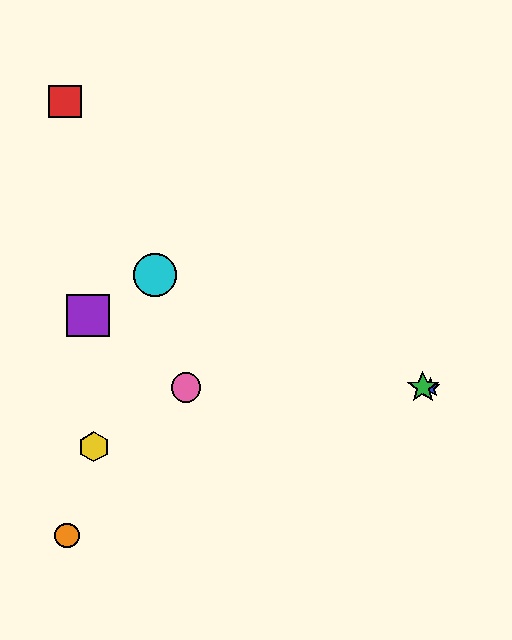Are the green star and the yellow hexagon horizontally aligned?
No, the green star is at y≈388 and the yellow hexagon is at y≈447.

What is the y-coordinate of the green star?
The green star is at y≈388.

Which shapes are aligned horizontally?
The blue star, the green star, the pink circle are aligned horizontally.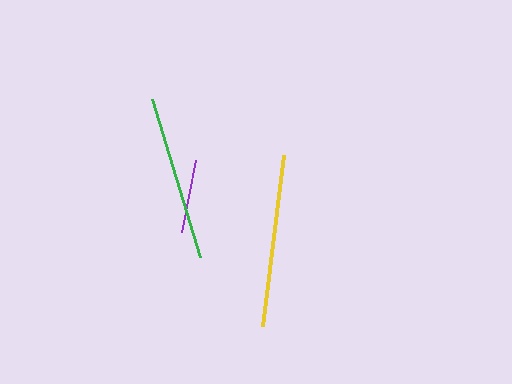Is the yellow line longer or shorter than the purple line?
The yellow line is longer than the purple line.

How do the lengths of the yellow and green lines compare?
The yellow and green lines are approximately the same length.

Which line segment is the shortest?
The purple line is the shortest at approximately 74 pixels.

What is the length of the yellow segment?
The yellow segment is approximately 172 pixels long.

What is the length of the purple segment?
The purple segment is approximately 74 pixels long.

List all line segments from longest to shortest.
From longest to shortest: yellow, green, purple.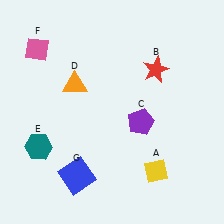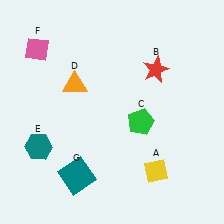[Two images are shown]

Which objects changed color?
C changed from purple to green. G changed from blue to teal.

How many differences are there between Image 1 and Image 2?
There are 2 differences between the two images.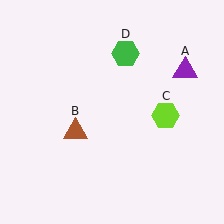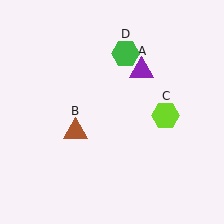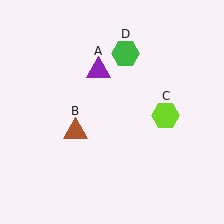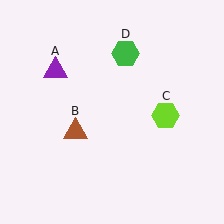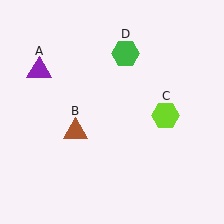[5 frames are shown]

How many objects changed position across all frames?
1 object changed position: purple triangle (object A).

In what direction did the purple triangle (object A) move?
The purple triangle (object A) moved left.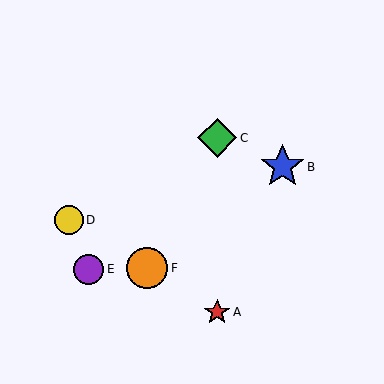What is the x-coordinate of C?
Object C is at x≈217.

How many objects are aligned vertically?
2 objects (A, C) are aligned vertically.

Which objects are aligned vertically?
Objects A, C are aligned vertically.